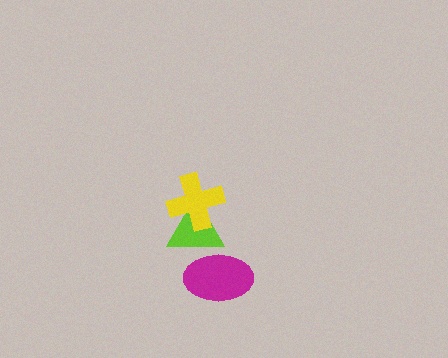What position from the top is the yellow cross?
The yellow cross is 1st from the top.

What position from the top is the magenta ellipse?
The magenta ellipse is 3rd from the top.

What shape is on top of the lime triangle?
The yellow cross is on top of the lime triangle.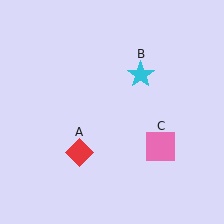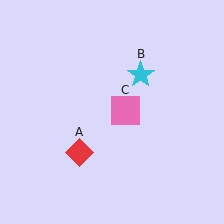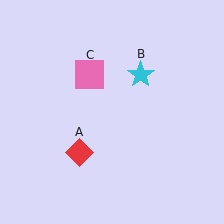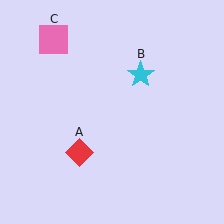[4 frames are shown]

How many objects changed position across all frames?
1 object changed position: pink square (object C).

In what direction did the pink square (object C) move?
The pink square (object C) moved up and to the left.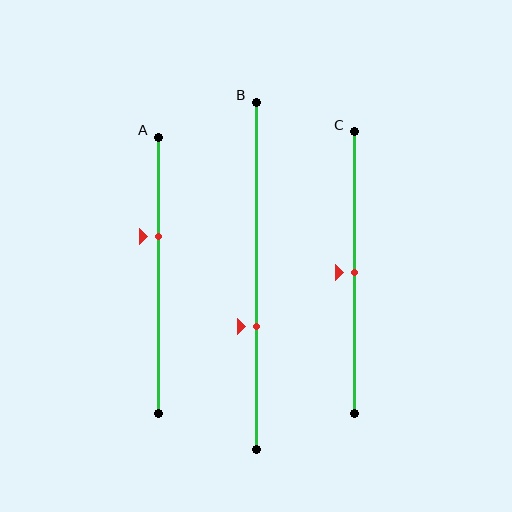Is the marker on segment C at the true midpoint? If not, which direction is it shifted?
Yes, the marker on segment C is at the true midpoint.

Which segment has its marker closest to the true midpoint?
Segment C has its marker closest to the true midpoint.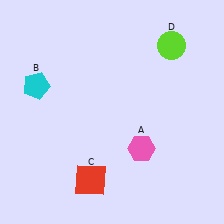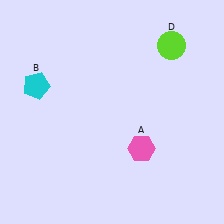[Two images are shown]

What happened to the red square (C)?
The red square (C) was removed in Image 2. It was in the bottom-left area of Image 1.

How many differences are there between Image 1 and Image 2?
There is 1 difference between the two images.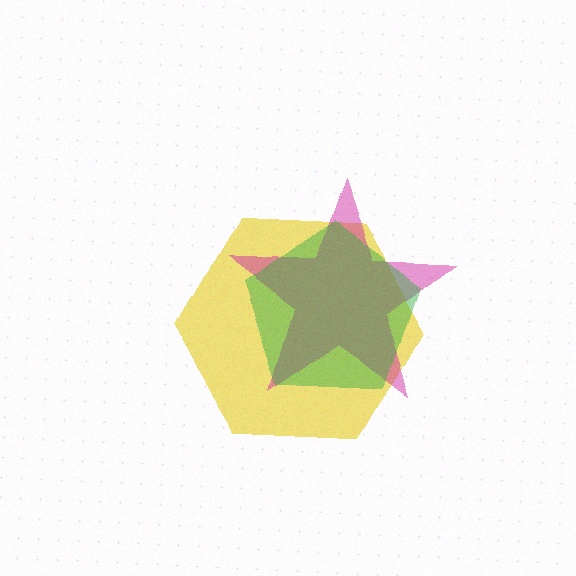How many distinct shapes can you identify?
There are 3 distinct shapes: a yellow hexagon, a magenta star, a green pentagon.